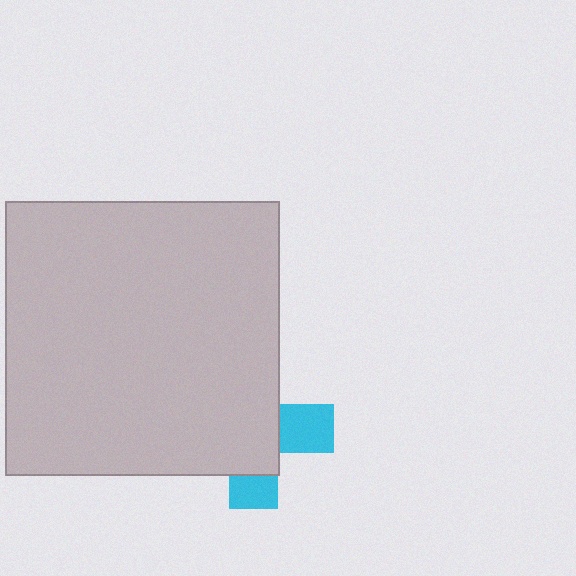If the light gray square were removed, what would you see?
You would see the complete cyan cross.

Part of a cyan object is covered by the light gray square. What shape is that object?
It is a cross.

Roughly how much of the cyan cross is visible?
A small part of it is visible (roughly 32%).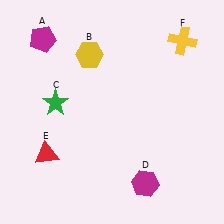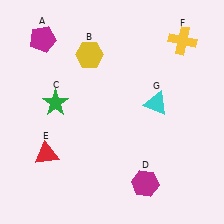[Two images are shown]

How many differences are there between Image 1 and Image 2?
There is 1 difference between the two images.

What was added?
A cyan triangle (G) was added in Image 2.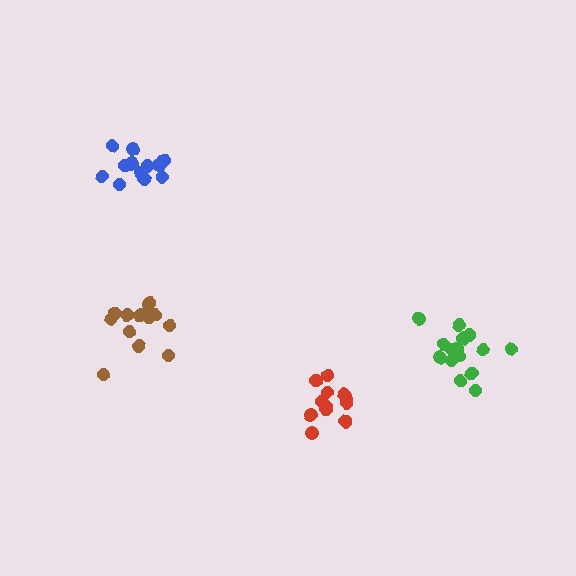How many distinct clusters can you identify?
There are 4 distinct clusters.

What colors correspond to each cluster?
The clusters are colored: red, brown, green, blue.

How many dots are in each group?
Group 1: 14 dots, Group 2: 14 dots, Group 3: 16 dots, Group 4: 14 dots (58 total).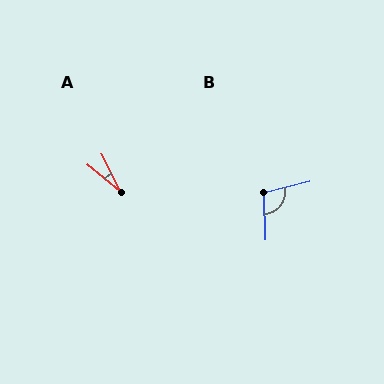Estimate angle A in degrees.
Approximately 24 degrees.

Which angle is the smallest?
A, at approximately 24 degrees.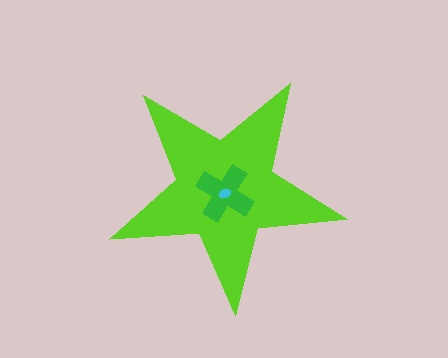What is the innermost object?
The cyan ellipse.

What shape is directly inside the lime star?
The green cross.